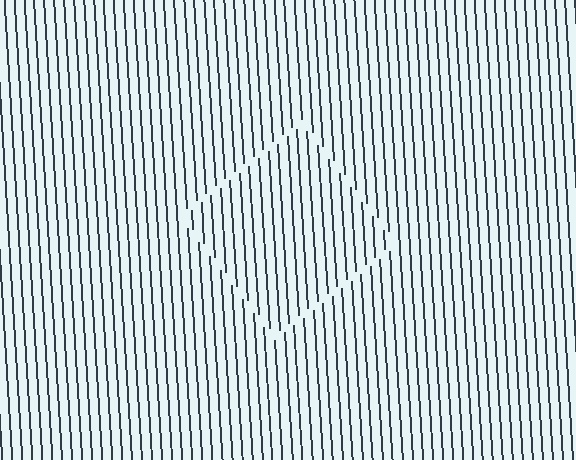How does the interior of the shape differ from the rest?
The interior of the shape contains the same grating, shifted by half a period — the contour is defined by the phase discontinuity where line-ends from the inner and outer gratings abut.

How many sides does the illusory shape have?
4 sides — the line-ends trace a square.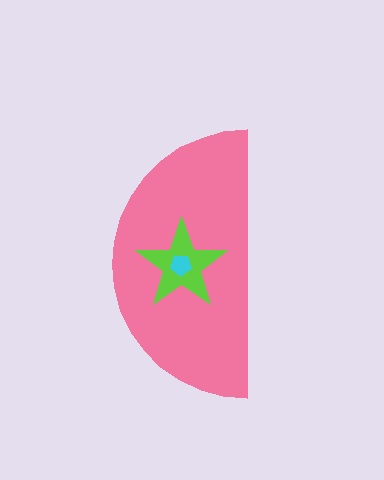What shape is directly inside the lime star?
The cyan pentagon.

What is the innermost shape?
The cyan pentagon.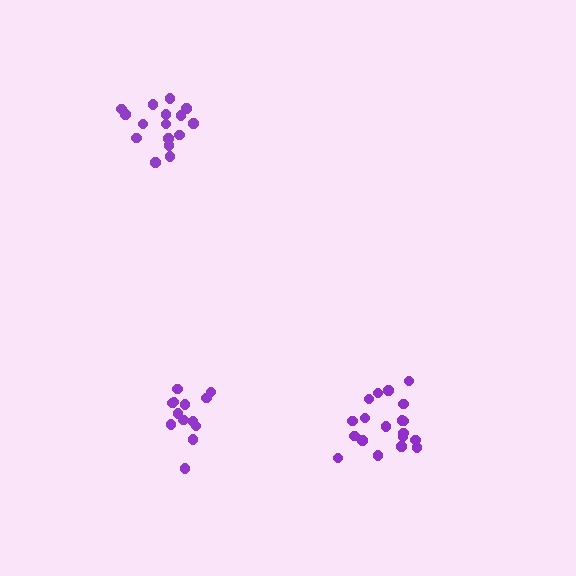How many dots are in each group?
Group 1: 13 dots, Group 2: 19 dots, Group 3: 16 dots (48 total).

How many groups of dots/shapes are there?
There are 3 groups.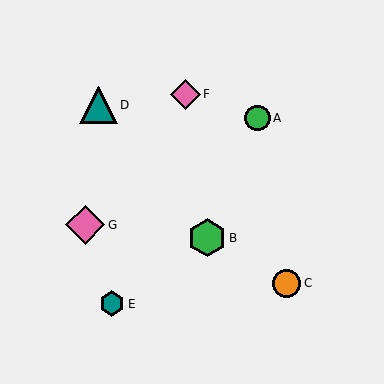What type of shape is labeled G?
Shape G is a pink diamond.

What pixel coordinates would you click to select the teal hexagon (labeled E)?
Click at (112, 304) to select the teal hexagon E.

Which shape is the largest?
The pink diamond (labeled G) is the largest.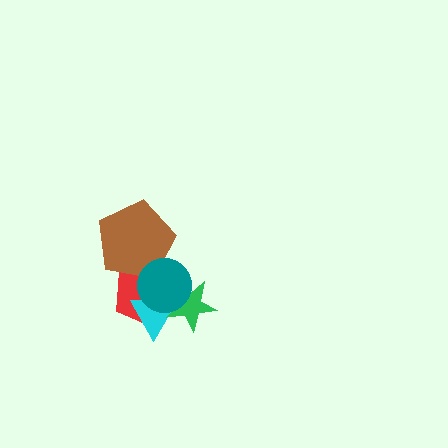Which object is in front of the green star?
The teal circle is in front of the green star.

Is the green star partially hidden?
Yes, it is partially covered by another shape.